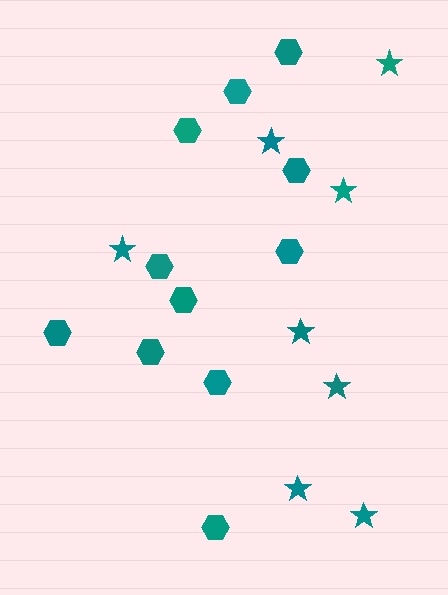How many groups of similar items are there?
There are 2 groups: one group of stars (8) and one group of hexagons (11).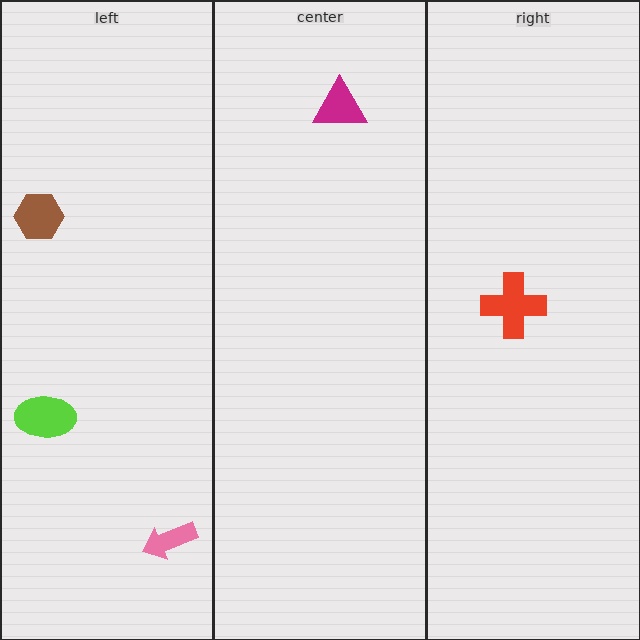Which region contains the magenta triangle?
The center region.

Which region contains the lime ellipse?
The left region.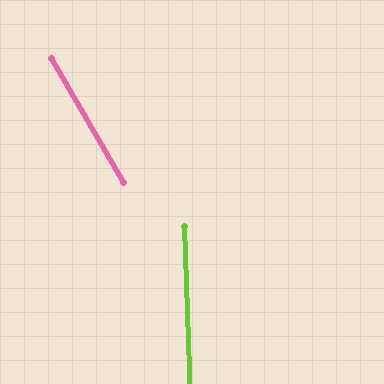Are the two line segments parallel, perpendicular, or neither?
Neither parallel nor perpendicular — they differ by about 28°.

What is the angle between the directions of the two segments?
Approximately 28 degrees.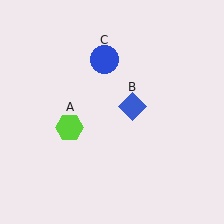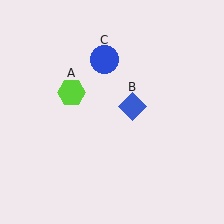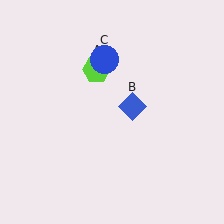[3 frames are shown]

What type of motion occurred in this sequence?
The lime hexagon (object A) rotated clockwise around the center of the scene.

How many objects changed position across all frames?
1 object changed position: lime hexagon (object A).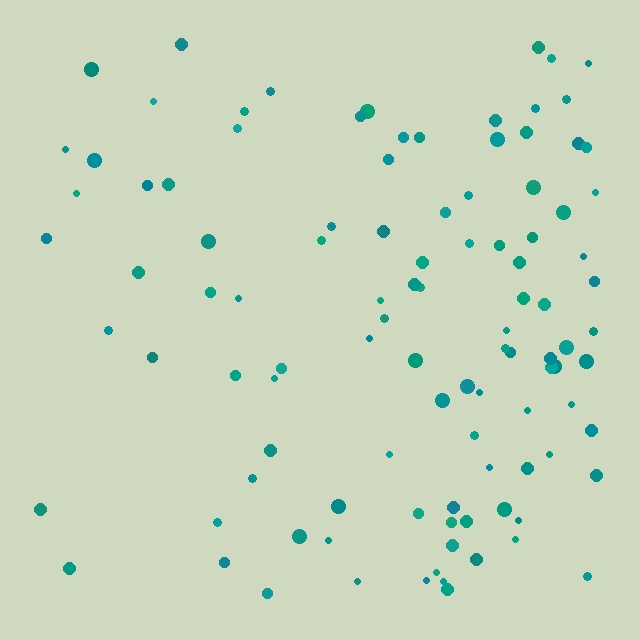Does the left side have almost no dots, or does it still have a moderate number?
Still a moderate number, just noticeably fewer than the right.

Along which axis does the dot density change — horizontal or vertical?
Horizontal.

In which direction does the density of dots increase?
From left to right, with the right side densest.